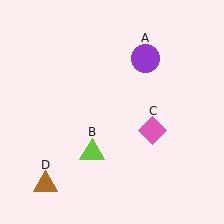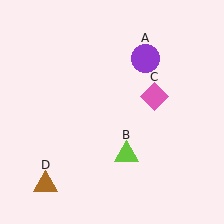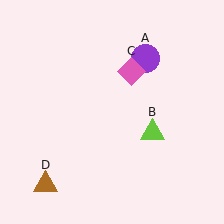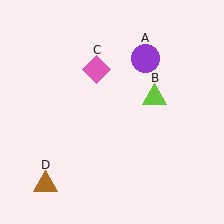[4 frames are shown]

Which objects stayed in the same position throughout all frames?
Purple circle (object A) and brown triangle (object D) remained stationary.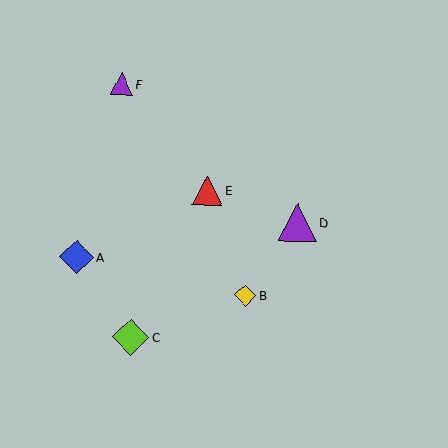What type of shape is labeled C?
Shape C is a lime diamond.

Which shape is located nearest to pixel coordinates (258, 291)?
The yellow diamond (labeled B) at (245, 295) is nearest to that location.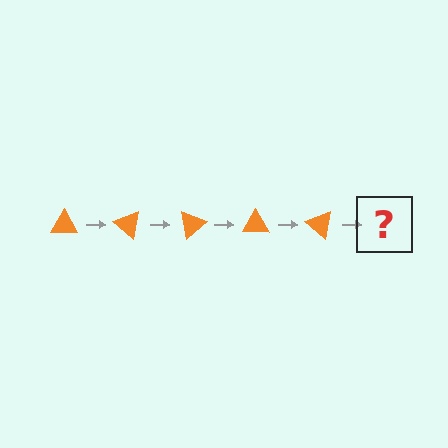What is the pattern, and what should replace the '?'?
The pattern is that the triangle rotates 40 degrees each step. The '?' should be an orange triangle rotated 200 degrees.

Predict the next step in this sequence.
The next step is an orange triangle rotated 200 degrees.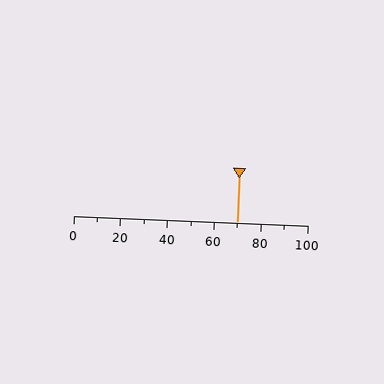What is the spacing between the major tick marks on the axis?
The major ticks are spaced 20 apart.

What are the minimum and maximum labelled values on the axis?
The axis runs from 0 to 100.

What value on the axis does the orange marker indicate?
The marker indicates approximately 70.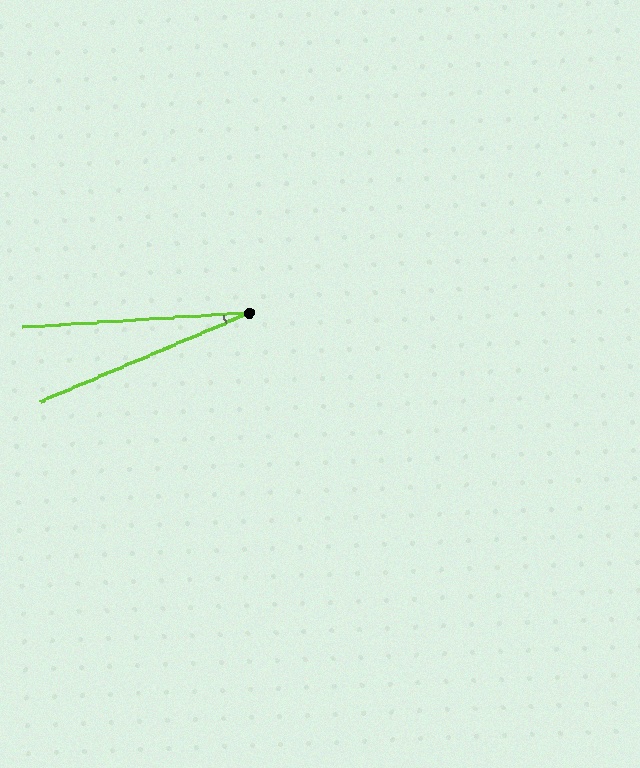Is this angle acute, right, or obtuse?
It is acute.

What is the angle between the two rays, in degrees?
Approximately 19 degrees.